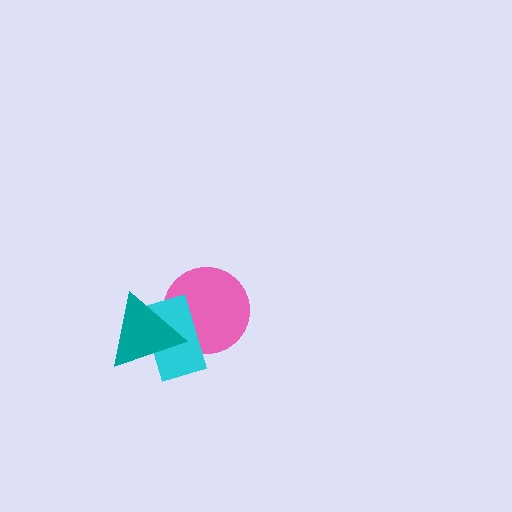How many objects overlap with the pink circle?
2 objects overlap with the pink circle.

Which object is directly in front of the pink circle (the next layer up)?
The cyan rectangle is directly in front of the pink circle.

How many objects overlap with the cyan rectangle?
2 objects overlap with the cyan rectangle.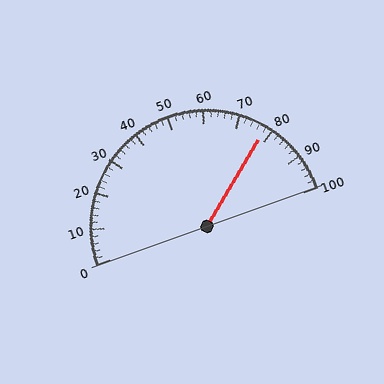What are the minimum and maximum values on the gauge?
The gauge ranges from 0 to 100.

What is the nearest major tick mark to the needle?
The nearest major tick mark is 80.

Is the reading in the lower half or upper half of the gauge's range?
The reading is in the upper half of the range (0 to 100).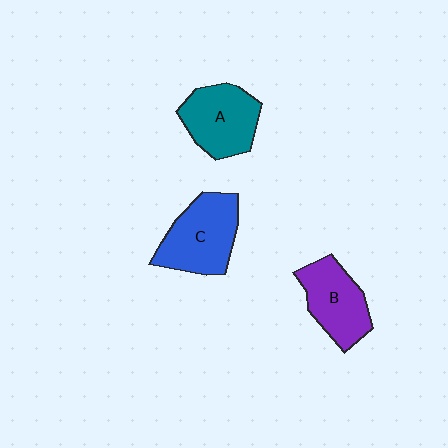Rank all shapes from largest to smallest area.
From largest to smallest: C (blue), A (teal), B (purple).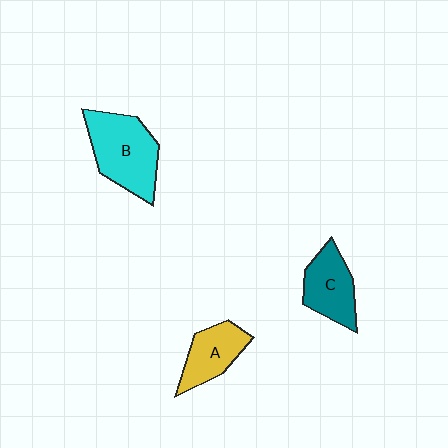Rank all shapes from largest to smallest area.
From largest to smallest: B (cyan), C (teal), A (yellow).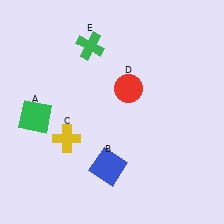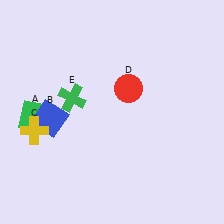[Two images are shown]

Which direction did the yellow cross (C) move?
The yellow cross (C) moved left.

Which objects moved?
The objects that moved are: the blue square (B), the yellow cross (C), the green cross (E).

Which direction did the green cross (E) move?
The green cross (E) moved down.